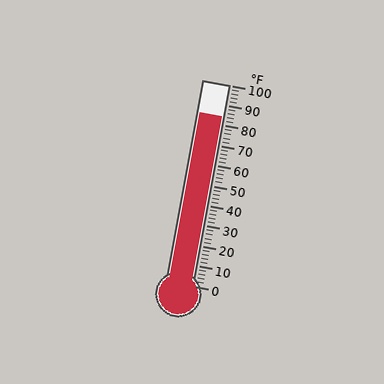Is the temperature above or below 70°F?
The temperature is above 70°F.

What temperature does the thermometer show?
The thermometer shows approximately 84°F.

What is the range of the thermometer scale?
The thermometer scale ranges from 0°F to 100°F.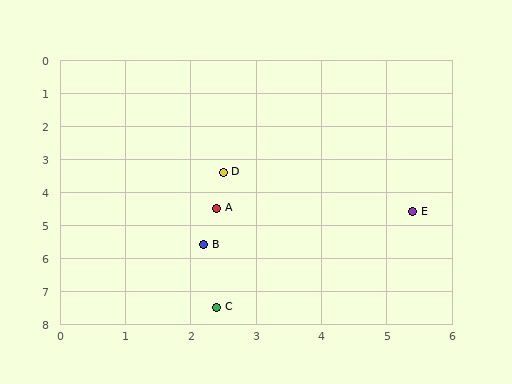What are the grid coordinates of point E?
Point E is at approximately (5.4, 4.6).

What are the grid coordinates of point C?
Point C is at approximately (2.4, 7.5).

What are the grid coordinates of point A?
Point A is at approximately (2.4, 4.5).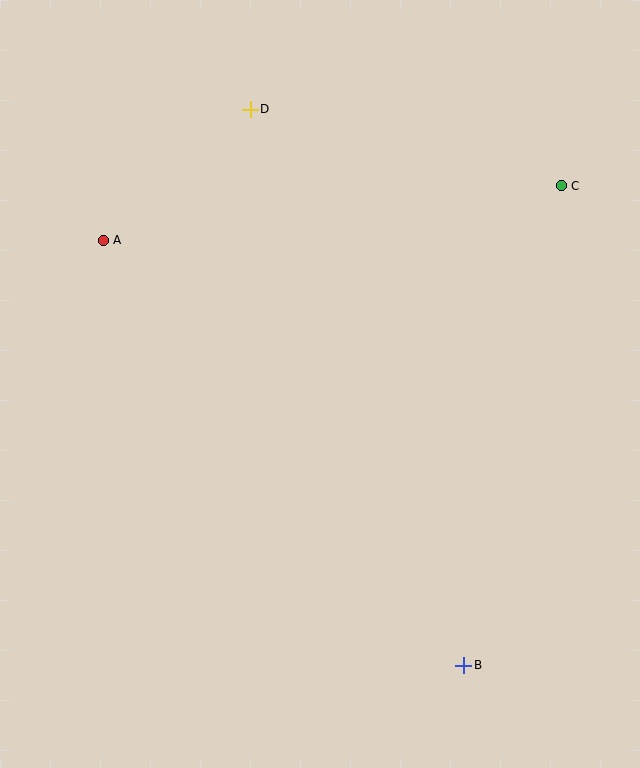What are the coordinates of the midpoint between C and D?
The midpoint between C and D is at (406, 148).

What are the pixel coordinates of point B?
Point B is at (464, 665).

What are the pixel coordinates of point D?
Point D is at (250, 109).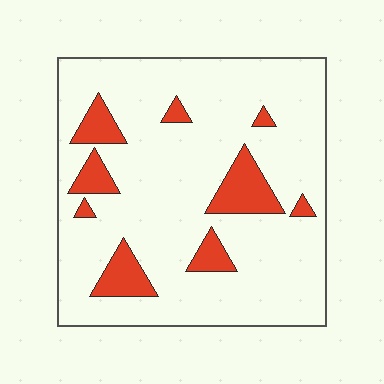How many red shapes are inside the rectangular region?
9.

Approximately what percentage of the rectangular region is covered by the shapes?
Approximately 15%.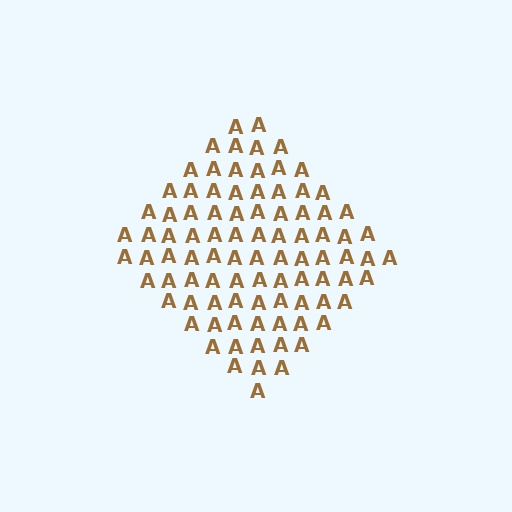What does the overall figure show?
The overall figure shows a diamond.